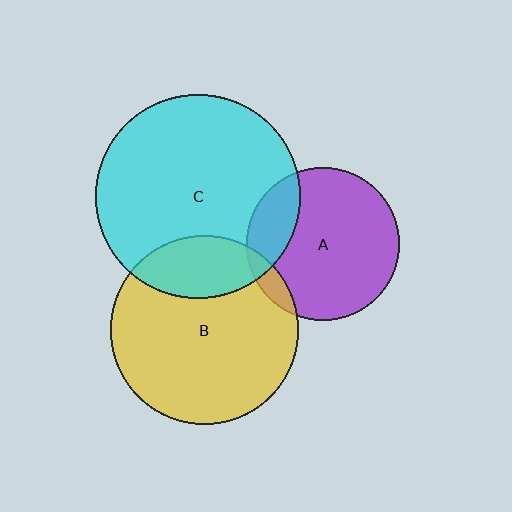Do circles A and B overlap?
Yes.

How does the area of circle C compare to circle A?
Approximately 1.8 times.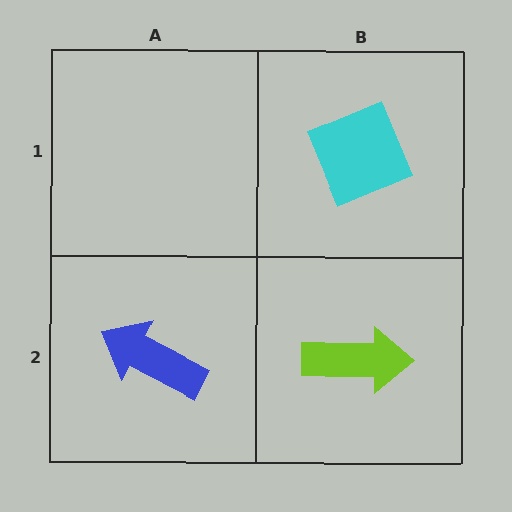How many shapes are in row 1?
1 shape.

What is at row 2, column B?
A lime arrow.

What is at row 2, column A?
A blue arrow.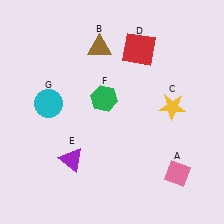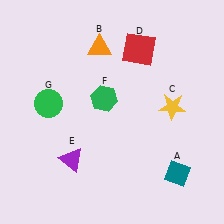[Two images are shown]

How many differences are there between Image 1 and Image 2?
There are 3 differences between the two images.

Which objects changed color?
A changed from pink to teal. B changed from brown to orange. G changed from cyan to green.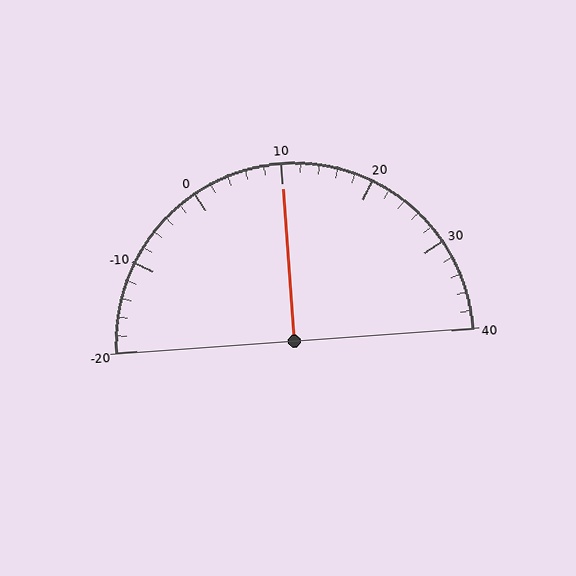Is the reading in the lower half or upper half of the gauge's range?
The reading is in the upper half of the range (-20 to 40).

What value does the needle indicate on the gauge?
The needle indicates approximately 10.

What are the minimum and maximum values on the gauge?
The gauge ranges from -20 to 40.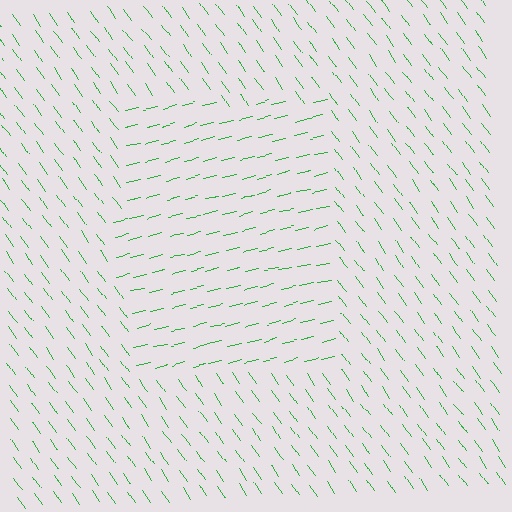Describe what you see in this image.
The image is filled with small green line segments. A rectangle region in the image has lines oriented differently from the surrounding lines, creating a visible texture boundary.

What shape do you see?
I see a rectangle.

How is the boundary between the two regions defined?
The boundary is defined purely by a change in line orientation (approximately 69 degrees difference). All lines are the same color and thickness.